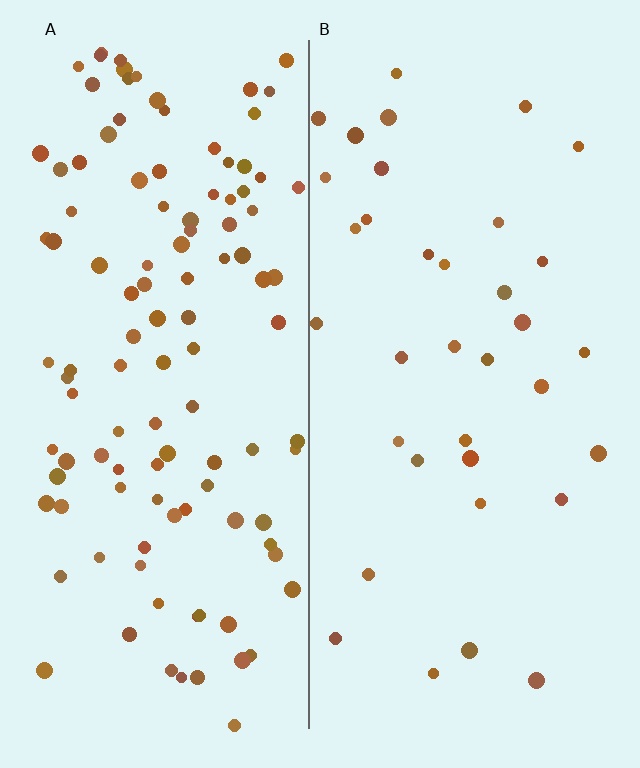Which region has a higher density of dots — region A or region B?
A (the left).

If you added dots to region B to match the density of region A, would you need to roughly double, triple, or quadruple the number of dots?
Approximately triple.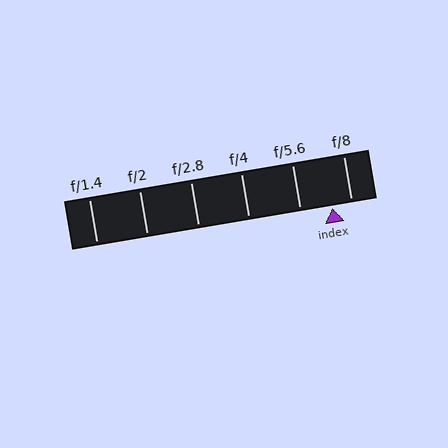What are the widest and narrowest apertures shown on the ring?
The widest aperture shown is f/1.4 and the narrowest is f/8.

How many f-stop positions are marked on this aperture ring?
There are 6 f-stop positions marked.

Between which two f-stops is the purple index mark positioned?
The index mark is between f/5.6 and f/8.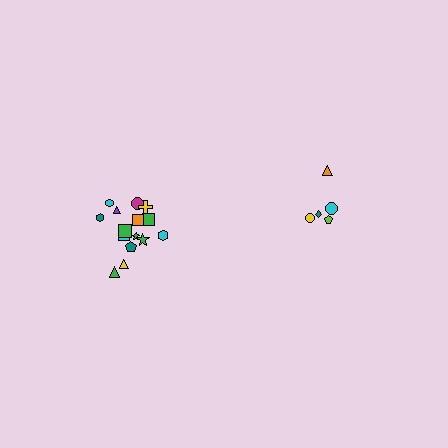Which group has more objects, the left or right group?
The left group.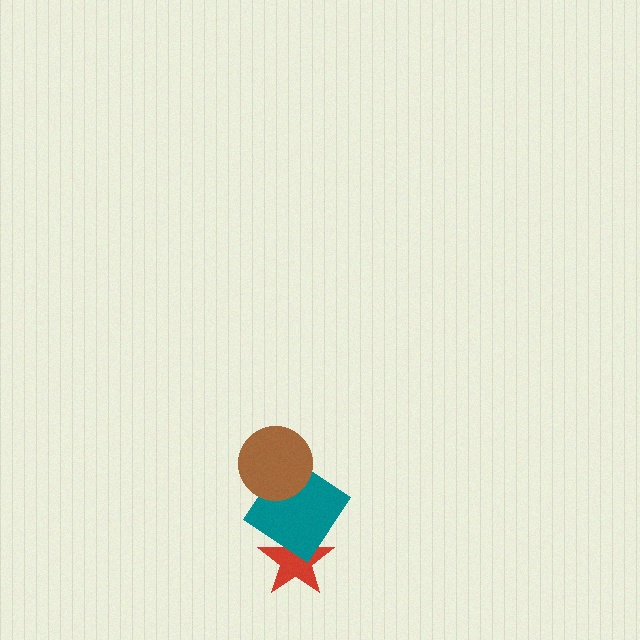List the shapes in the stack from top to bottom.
From top to bottom: the brown circle, the teal diamond, the red star.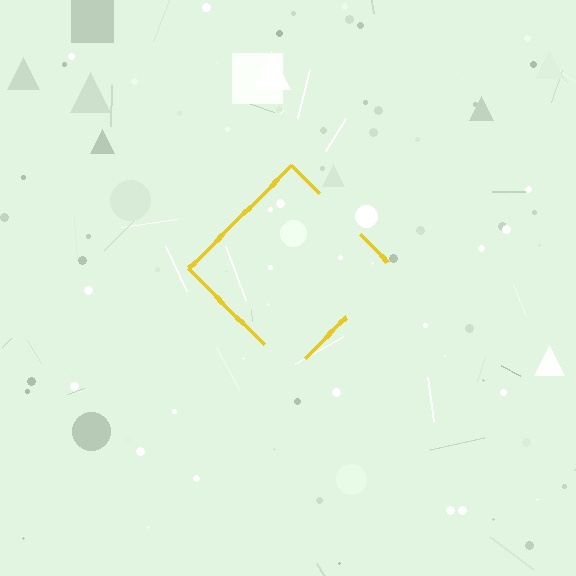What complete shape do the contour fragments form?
The contour fragments form a diamond.